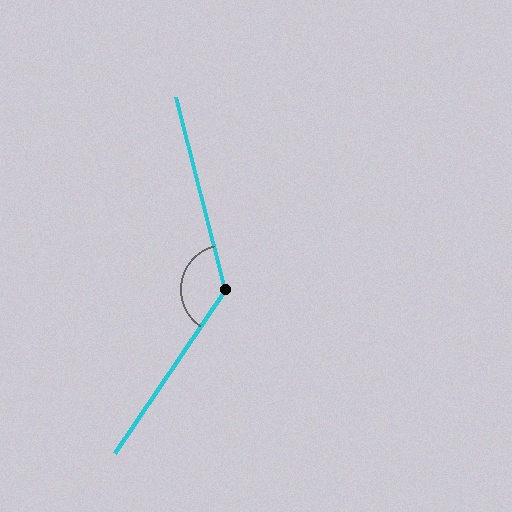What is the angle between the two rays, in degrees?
Approximately 131 degrees.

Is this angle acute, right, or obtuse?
It is obtuse.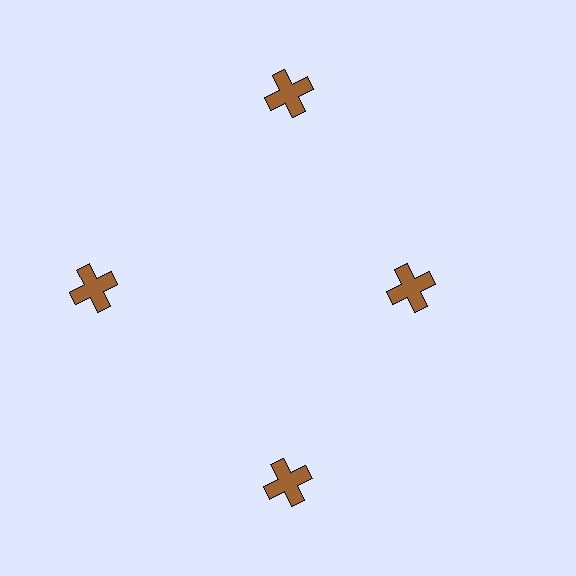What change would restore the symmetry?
The symmetry would be restored by moving it outward, back onto the ring so that all 4 crosses sit at equal angles and equal distance from the center.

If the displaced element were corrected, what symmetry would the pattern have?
It would have 4-fold rotational symmetry — the pattern would map onto itself every 90 degrees.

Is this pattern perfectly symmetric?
No. The 4 brown crosses are arranged in a ring, but one element near the 3 o'clock position is pulled inward toward the center, breaking the 4-fold rotational symmetry.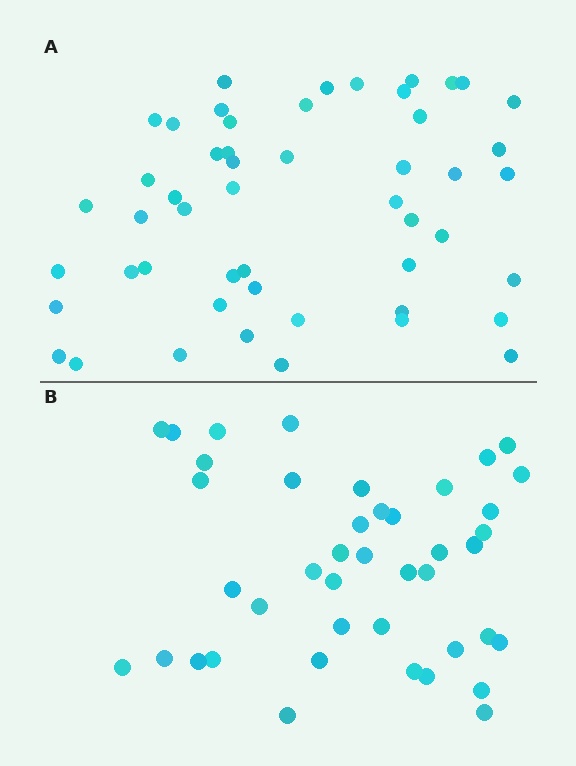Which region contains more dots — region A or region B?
Region A (the top region) has more dots.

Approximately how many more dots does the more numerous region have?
Region A has roughly 8 or so more dots than region B.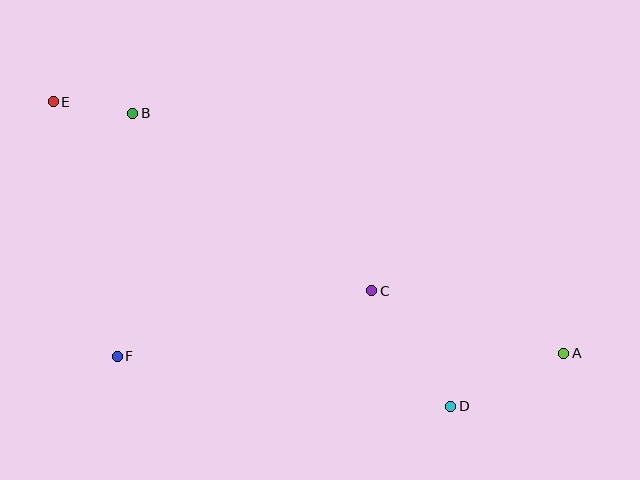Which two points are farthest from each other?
Points A and E are farthest from each other.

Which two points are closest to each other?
Points B and E are closest to each other.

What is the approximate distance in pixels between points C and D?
The distance between C and D is approximately 140 pixels.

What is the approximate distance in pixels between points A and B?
The distance between A and B is approximately 494 pixels.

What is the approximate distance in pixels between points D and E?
The distance between D and E is approximately 501 pixels.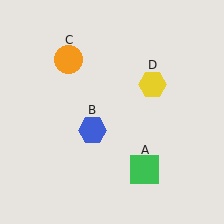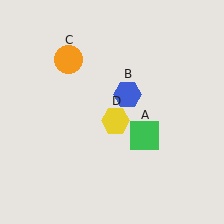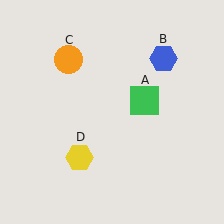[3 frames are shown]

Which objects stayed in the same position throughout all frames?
Orange circle (object C) remained stationary.